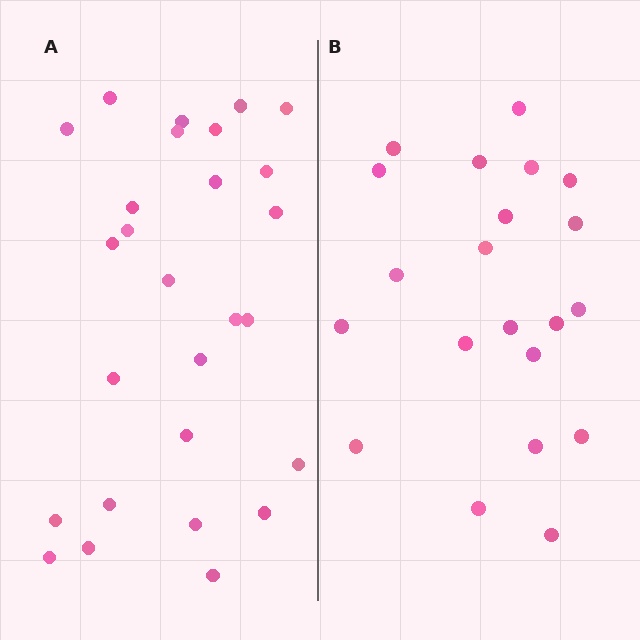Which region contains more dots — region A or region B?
Region A (the left region) has more dots.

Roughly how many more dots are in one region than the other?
Region A has about 6 more dots than region B.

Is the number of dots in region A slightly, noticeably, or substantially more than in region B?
Region A has noticeably more, but not dramatically so. The ratio is roughly 1.3 to 1.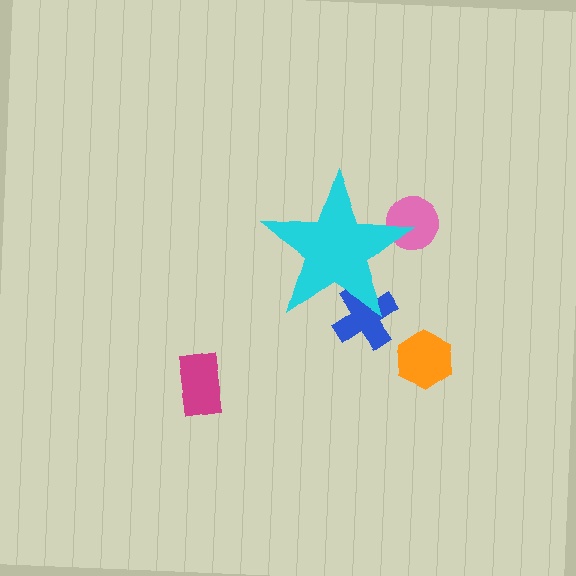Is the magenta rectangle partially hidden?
No, the magenta rectangle is fully visible.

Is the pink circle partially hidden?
Yes, the pink circle is partially hidden behind the cyan star.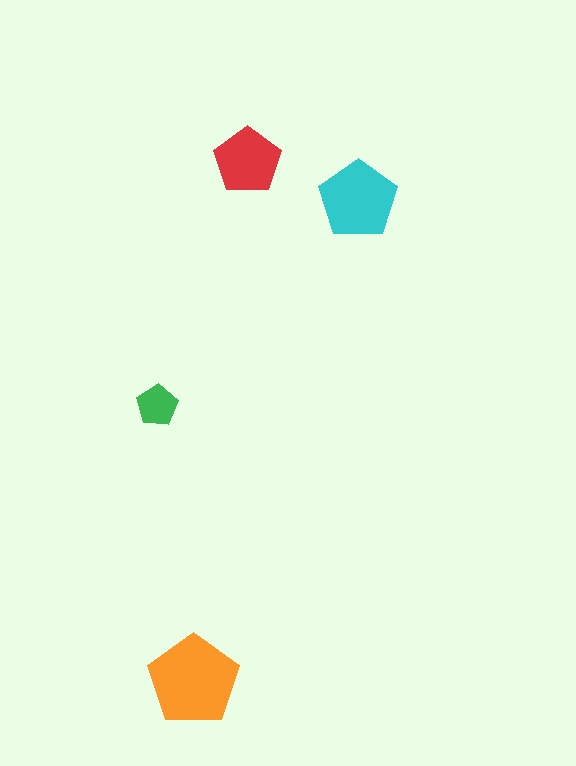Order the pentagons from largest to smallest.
the orange one, the cyan one, the red one, the green one.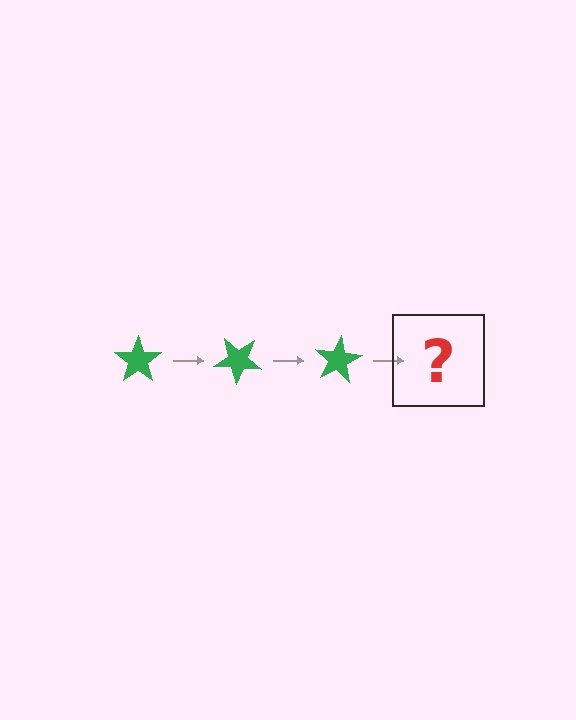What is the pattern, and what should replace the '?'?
The pattern is that the star rotates 40 degrees each step. The '?' should be a green star rotated 120 degrees.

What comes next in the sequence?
The next element should be a green star rotated 120 degrees.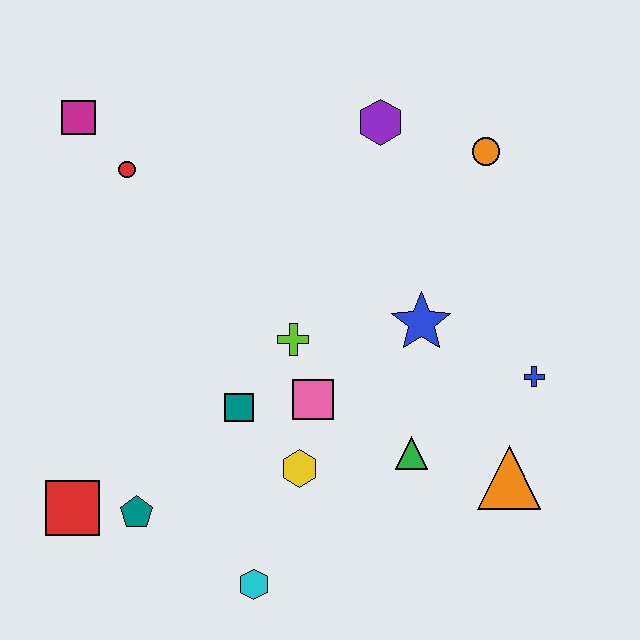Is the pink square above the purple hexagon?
No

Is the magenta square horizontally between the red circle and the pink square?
No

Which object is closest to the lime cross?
The pink square is closest to the lime cross.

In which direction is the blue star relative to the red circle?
The blue star is to the right of the red circle.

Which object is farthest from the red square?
The orange circle is farthest from the red square.